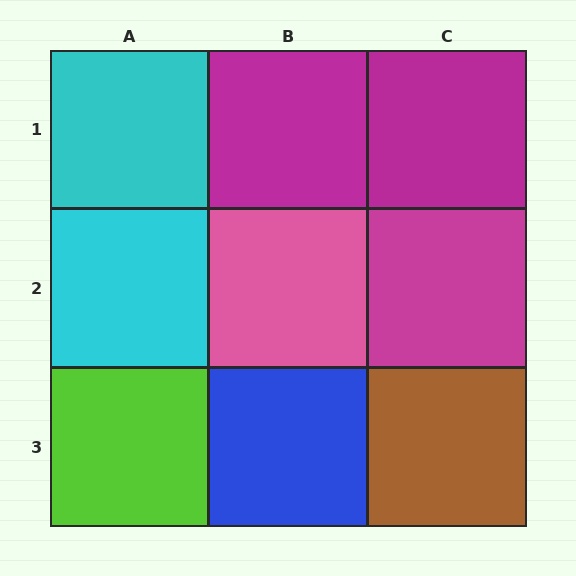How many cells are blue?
1 cell is blue.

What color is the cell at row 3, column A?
Lime.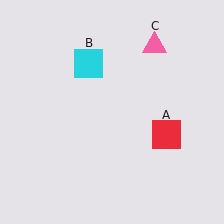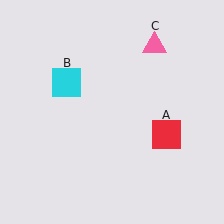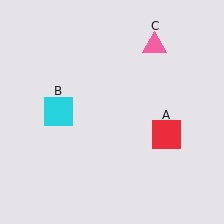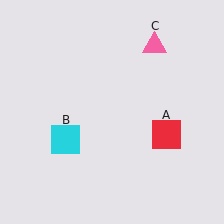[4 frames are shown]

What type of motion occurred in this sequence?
The cyan square (object B) rotated counterclockwise around the center of the scene.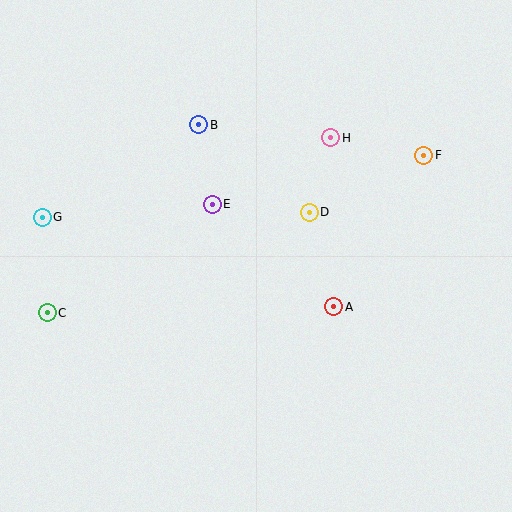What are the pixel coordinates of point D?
Point D is at (309, 212).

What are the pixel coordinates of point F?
Point F is at (424, 155).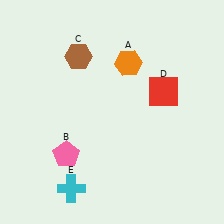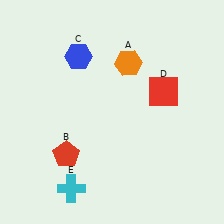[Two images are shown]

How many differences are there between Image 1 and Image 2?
There are 2 differences between the two images.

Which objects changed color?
B changed from pink to red. C changed from brown to blue.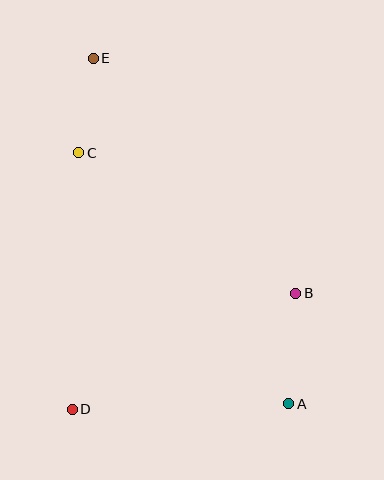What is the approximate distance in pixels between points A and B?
The distance between A and B is approximately 111 pixels.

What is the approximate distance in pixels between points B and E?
The distance between B and E is approximately 310 pixels.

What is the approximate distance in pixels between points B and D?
The distance between B and D is approximately 252 pixels.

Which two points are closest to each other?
Points C and E are closest to each other.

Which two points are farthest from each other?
Points A and E are farthest from each other.